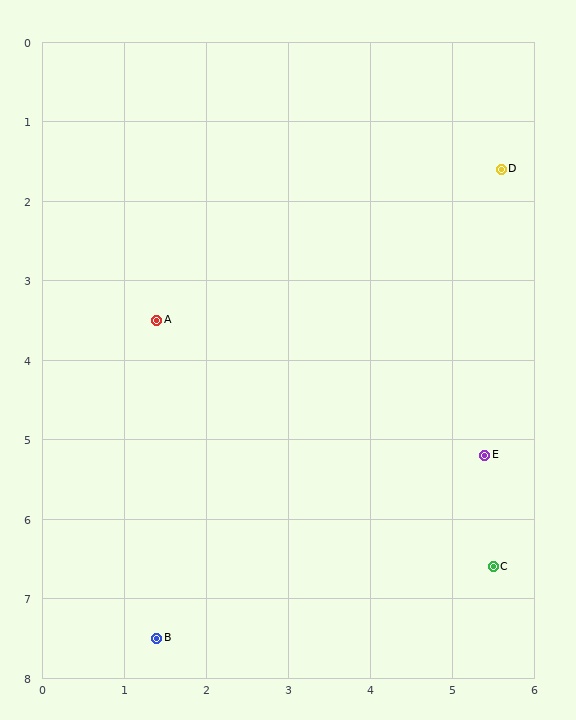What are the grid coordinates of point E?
Point E is at approximately (5.4, 5.2).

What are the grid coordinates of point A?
Point A is at approximately (1.4, 3.5).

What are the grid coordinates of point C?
Point C is at approximately (5.5, 6.6).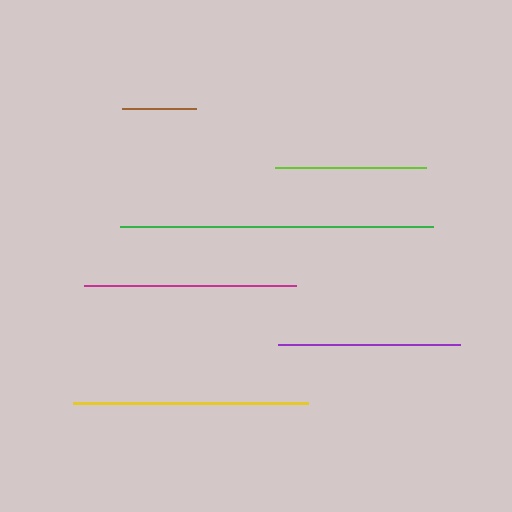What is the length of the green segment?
The green segment is approximately 313 pixels long.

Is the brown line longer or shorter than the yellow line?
The yellow line is longer than the brown line.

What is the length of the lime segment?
The lime segment is approximately 151 pixels long.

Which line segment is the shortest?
The brown line is the shortest at approximately 74 pixels.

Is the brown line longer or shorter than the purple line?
The purple line is longer than the brown line.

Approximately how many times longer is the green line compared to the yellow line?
The green line is approximately 1.3 times the length of the yellow line.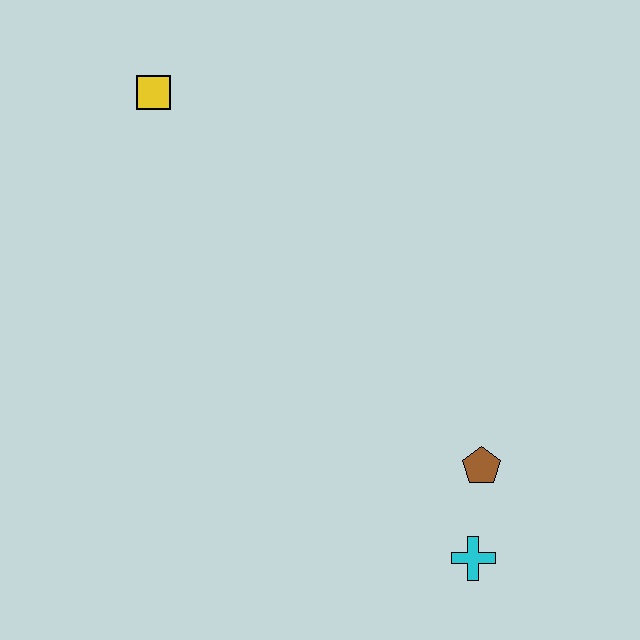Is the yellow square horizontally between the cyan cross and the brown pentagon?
No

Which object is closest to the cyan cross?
The brown pentagon is closest to the cyan cross.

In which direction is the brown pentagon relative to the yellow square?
The brown pentagon is below the yellow square.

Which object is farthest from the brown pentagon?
The yellow square is farthest from the brown pentagon.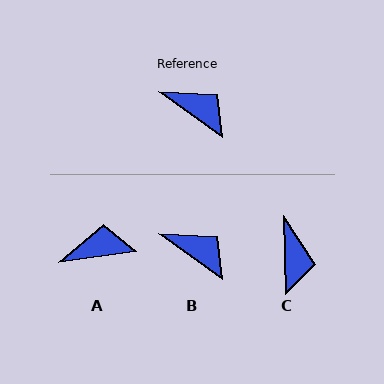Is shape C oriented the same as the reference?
No, it is off by about 54 degrees.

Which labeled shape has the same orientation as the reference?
B.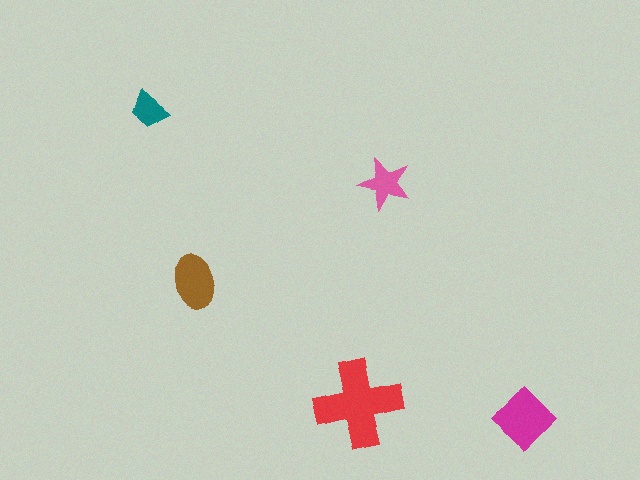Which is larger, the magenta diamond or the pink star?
The magenta diamond.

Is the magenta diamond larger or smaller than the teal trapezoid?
Larger.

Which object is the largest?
The red cross.